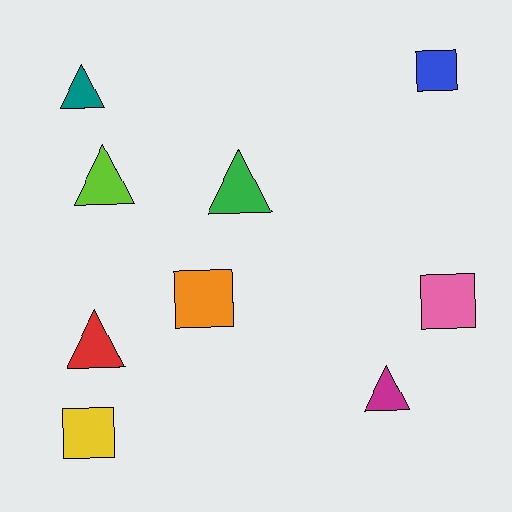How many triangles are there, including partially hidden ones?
There are 5 triangles.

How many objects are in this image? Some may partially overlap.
There are 9 objects.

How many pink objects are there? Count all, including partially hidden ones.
There is 1 pink object.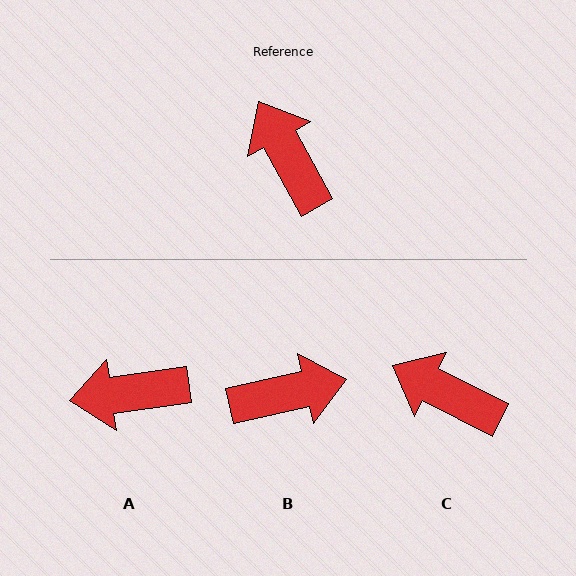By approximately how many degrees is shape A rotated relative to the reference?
Approximately 69 degrees counter-clockwise.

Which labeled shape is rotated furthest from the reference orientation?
B, about 106 degrees away.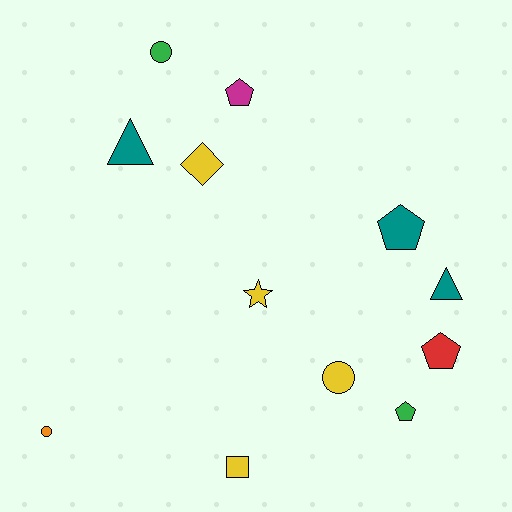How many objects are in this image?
There are 12 objects.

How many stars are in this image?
There is 1 star.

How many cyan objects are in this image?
There are no cyan objects.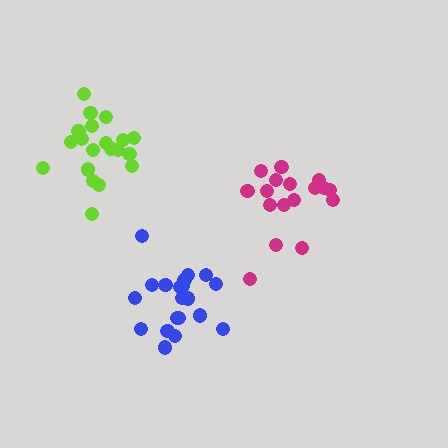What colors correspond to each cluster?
The clusters are colored: magenta, blue, lime.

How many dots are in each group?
Group 1: 17 dots, Group 2: 20 dots, Group 3: 20 dots (57 total).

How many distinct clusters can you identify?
There are 3 distinct clusters.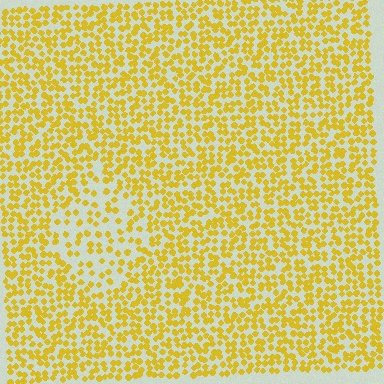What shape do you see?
I see a diamond.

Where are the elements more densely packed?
The elements are more densely packed outside the diamond boundary.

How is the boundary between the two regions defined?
The boundary is defined by a change in element density (approximately 2.0x ratio). All elements are the same color, size, and shape.